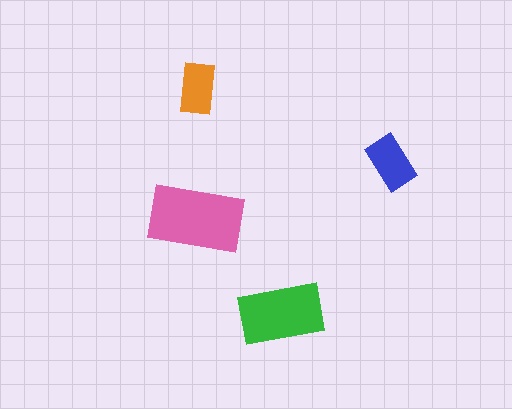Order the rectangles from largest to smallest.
the pink one, the green one, the blue one, the orange one.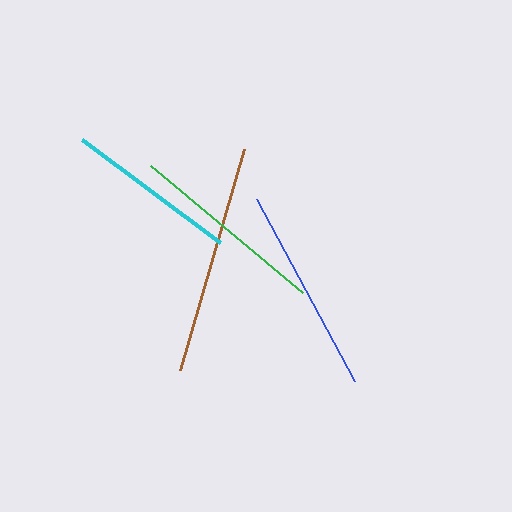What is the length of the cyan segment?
The cyan segment is approximately 173 pixels long.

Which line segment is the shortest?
The cyan line is the shortest at approximately 173 pixels.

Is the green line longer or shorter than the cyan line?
The green line is longer than the cyan line.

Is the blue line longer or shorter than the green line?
The blue line is longer than the green line.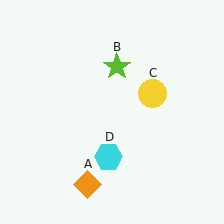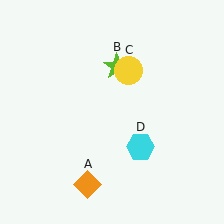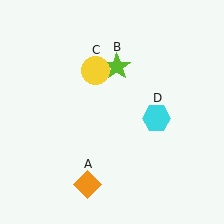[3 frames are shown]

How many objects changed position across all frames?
2 objects changed position: yellow circle (object C), cyan hexagon (object D).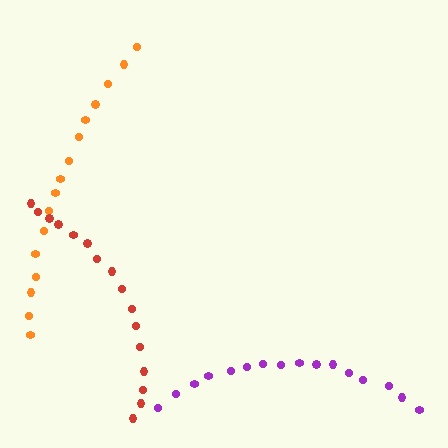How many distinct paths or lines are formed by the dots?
There are 3 distinct paths.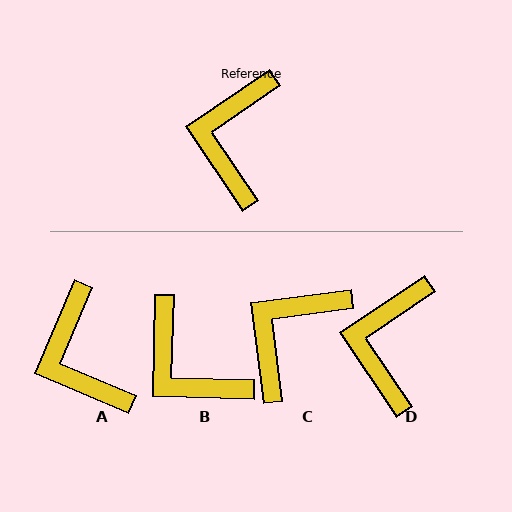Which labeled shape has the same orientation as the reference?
D.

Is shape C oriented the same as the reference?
No, it is off by about 26 degrees.